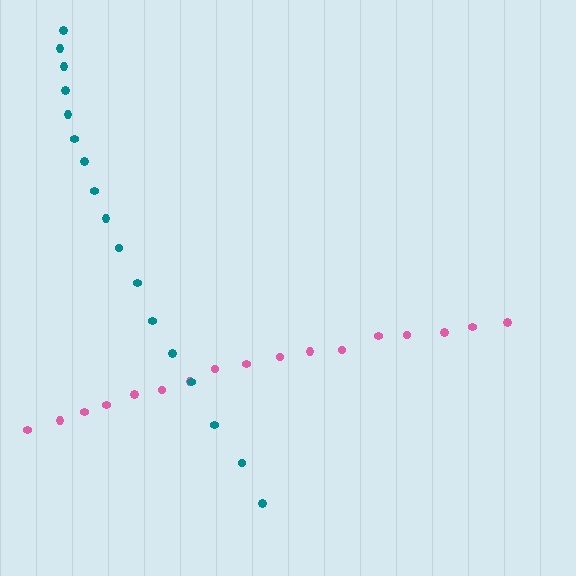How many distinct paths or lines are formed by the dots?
There are 2 distinct paths.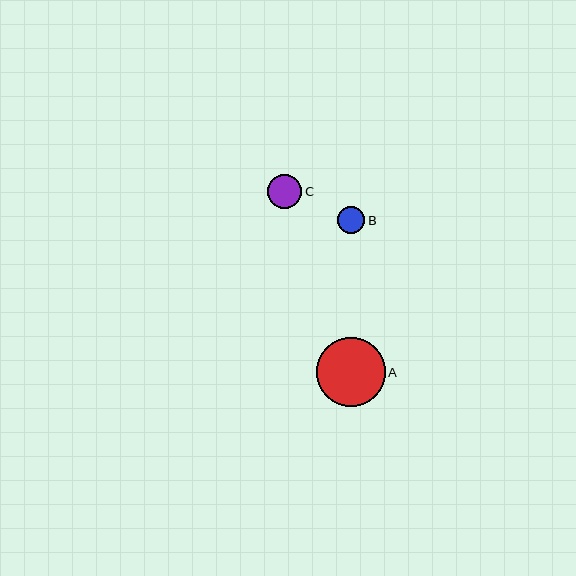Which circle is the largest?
Circle A is the largest with a size of approximately 69 pixels.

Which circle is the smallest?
Circle B is the smallest with a size of approximately 27 pixels.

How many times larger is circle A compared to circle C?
Circle A is approximately 2.0 times the size of circle C.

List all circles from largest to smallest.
From largest to smallest: A, C, B.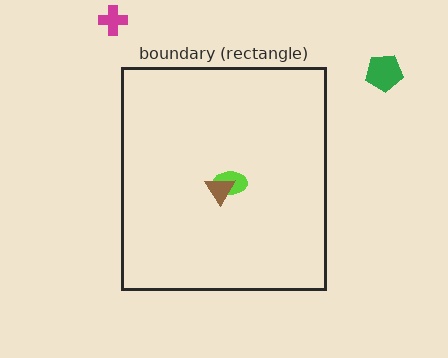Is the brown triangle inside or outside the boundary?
Inside.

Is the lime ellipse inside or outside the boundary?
Inside.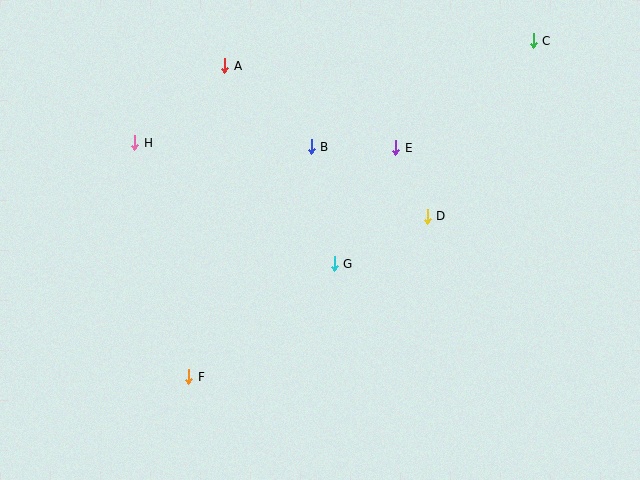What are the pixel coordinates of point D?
Point D is at (427, 216).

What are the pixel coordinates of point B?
Point B is at (311, 147).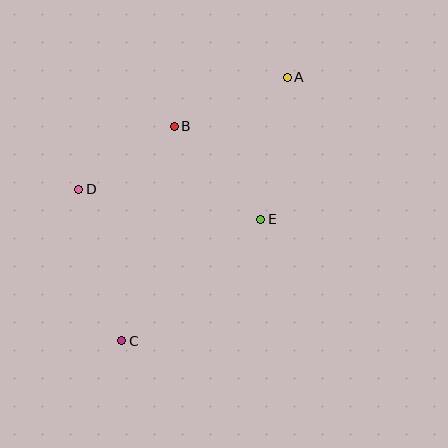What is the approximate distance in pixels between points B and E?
The distance between B and E is approximately 127 pixels.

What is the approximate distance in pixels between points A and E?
The distance between A and E is approximately 145 pixels.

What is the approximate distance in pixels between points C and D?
The distance between C and D is approximately 157 pixels.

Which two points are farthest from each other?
Points A and C are farthest from each other.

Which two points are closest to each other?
Points B and D are closest to each other.